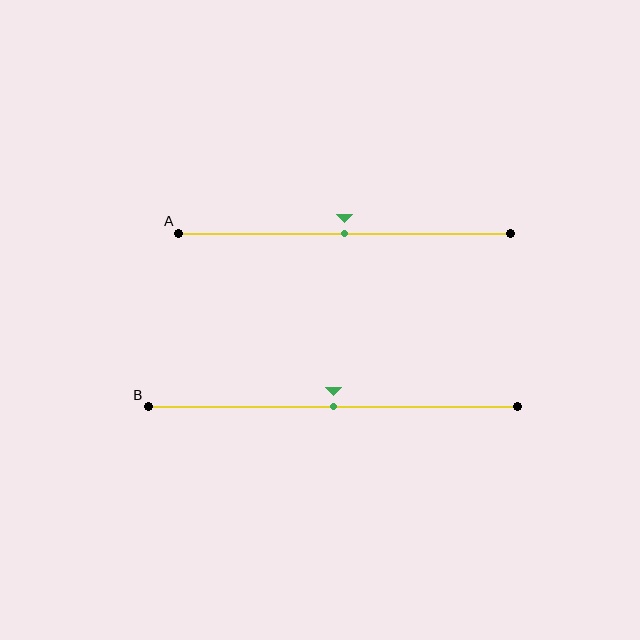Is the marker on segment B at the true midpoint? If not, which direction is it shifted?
Yes, the marker on segment B is at the true midpoint.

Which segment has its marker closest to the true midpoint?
Segment A has its marker closest to the true midpoint.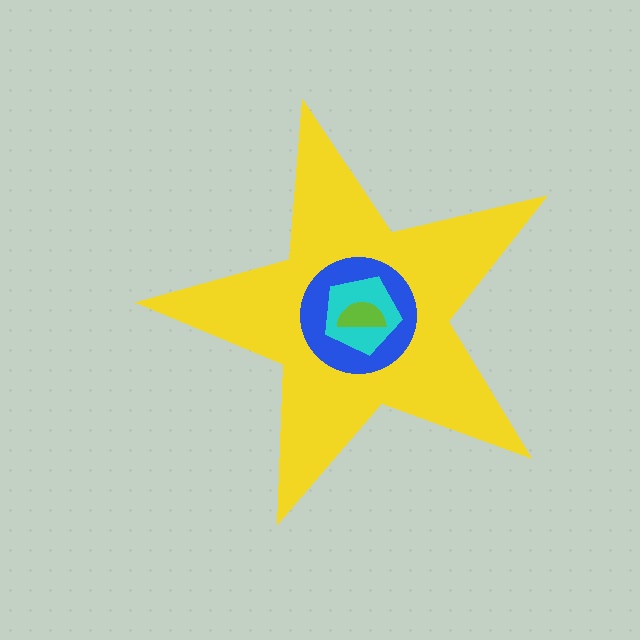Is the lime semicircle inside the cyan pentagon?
Yes.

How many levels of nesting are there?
4.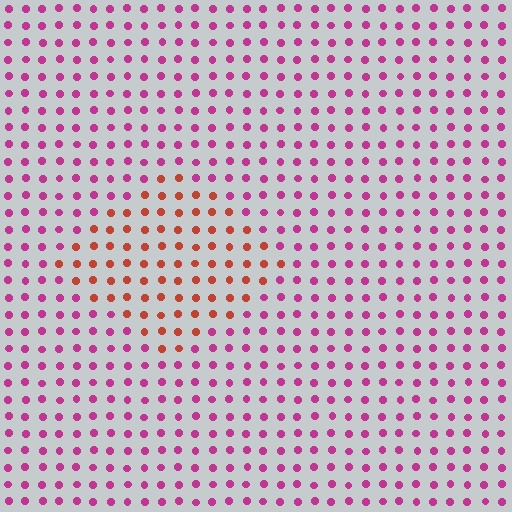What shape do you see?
I see a diamond.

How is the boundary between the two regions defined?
The boundary is defined purely by a slight shift in hue (about 47 degrees). Spacing, size, and orientation are identical on both sides.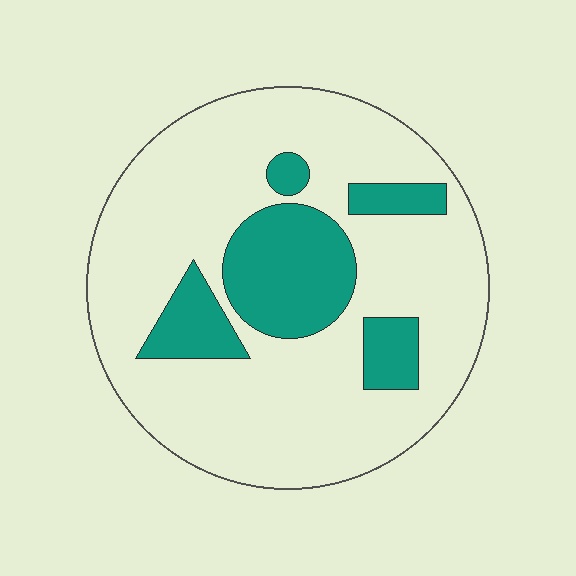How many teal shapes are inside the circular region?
5.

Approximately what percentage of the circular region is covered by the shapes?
Approximately 25%.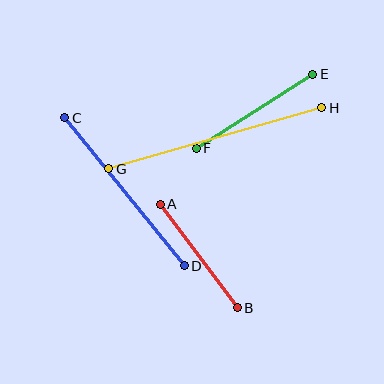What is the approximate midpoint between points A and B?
The midpoint is at approximately (199, 256) pixels.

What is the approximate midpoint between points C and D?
The midpoint is at approximately (124, 192) pixels.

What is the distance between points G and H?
The distance is approximately 222 pixels.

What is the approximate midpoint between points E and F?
The midpoint is at approximately (254, 111) pixels.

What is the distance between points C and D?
The distance is approximately 190 pixels.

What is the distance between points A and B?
The distance is approximately 129 pixels.